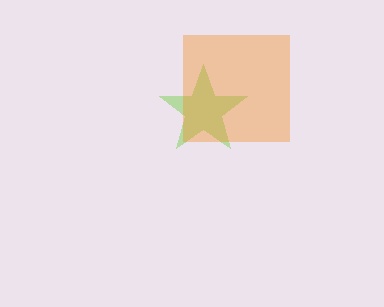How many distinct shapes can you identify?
There are 2 distinct shapes: a lime star, an orange square.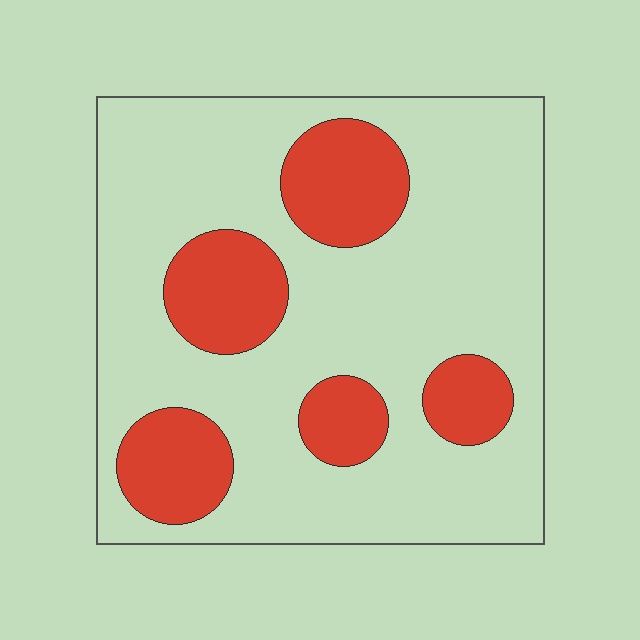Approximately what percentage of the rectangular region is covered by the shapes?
Approximately 25%.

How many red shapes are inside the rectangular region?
5.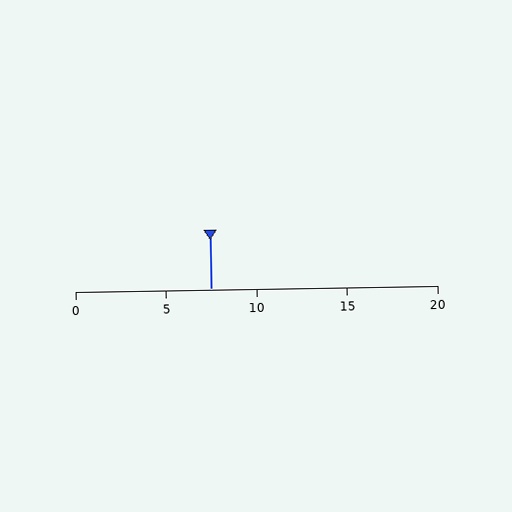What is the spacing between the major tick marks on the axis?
The major ticks are spaced 5 apart.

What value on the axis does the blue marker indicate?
The marker indicates approximately 7.5.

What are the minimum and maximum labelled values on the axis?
The axis runs from 0 to 20.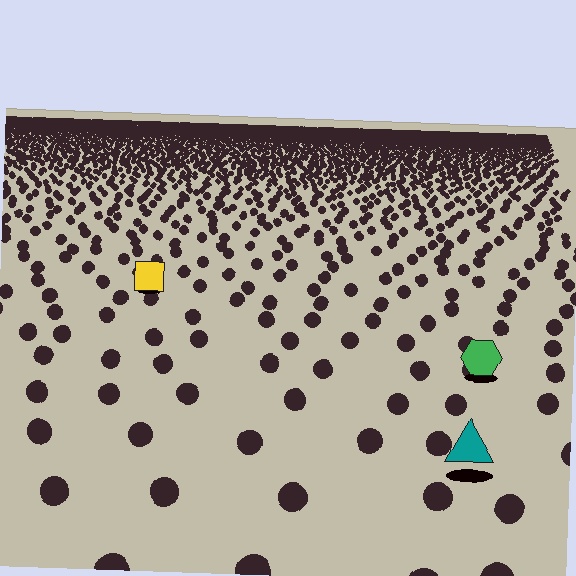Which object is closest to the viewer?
The teal triangle is closest. The texture marks near it are larger and more spread out.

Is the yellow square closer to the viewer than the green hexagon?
No. The green hexagon is closer — you can tell from the texture gradient: the ground texture is coarser near it.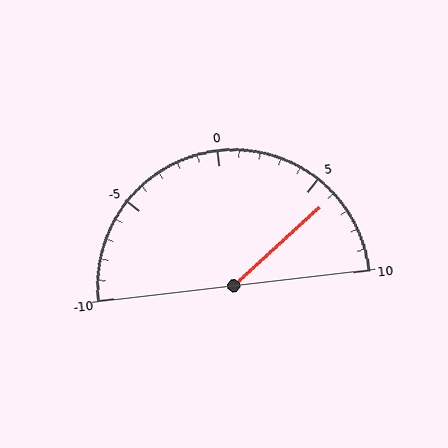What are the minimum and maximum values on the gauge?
The gauge ranges from -10 to 10.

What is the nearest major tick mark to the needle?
The nearest major tick mark is 5.